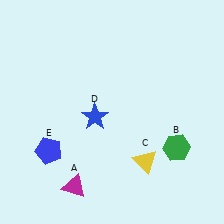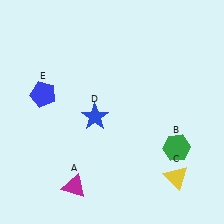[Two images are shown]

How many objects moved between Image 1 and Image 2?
2 objects moved between the two images.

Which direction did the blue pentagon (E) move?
The blue pentagon (E) moved up.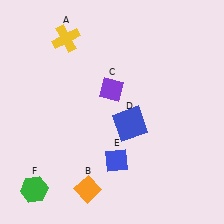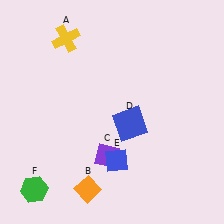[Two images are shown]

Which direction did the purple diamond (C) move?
The purple diamond (C) moved down.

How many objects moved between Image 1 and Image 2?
1 object moved between the two images.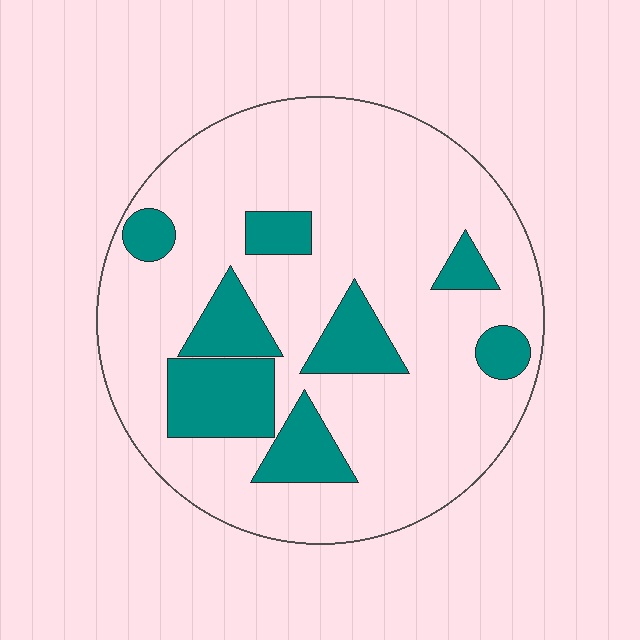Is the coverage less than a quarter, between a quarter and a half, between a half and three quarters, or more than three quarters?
Less than a quarter.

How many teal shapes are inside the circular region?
8.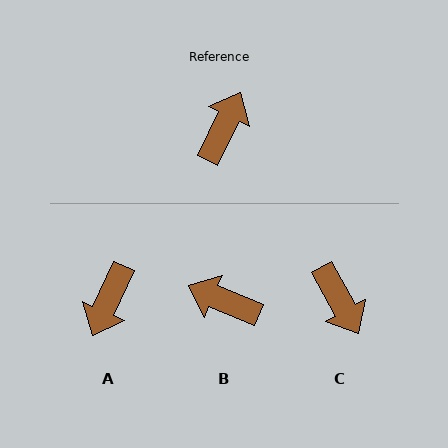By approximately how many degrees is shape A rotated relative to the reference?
Approximately 178 degrees clockwise.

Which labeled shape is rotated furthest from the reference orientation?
A, about 178 degrees away.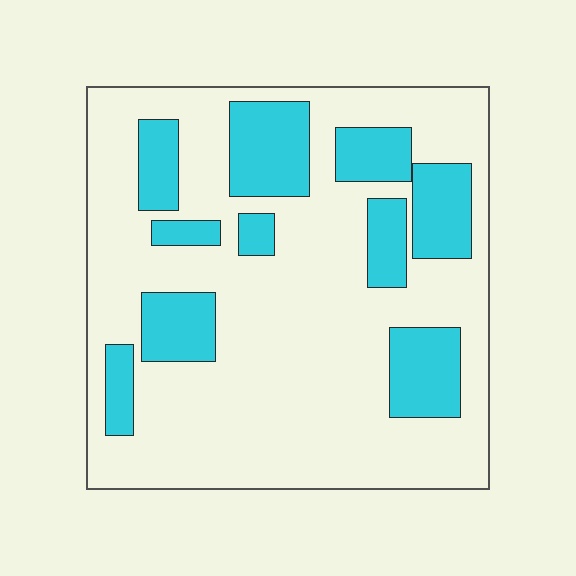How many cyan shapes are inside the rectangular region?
10.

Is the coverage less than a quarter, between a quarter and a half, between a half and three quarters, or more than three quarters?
Between a quarter and a half.